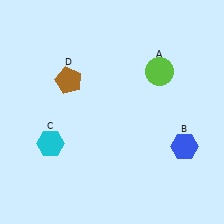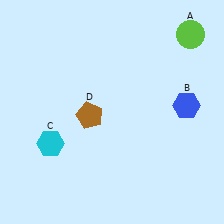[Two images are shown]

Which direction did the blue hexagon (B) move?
The blue hexagon (B) moved up.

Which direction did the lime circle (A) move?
The lime circle (A) moved up.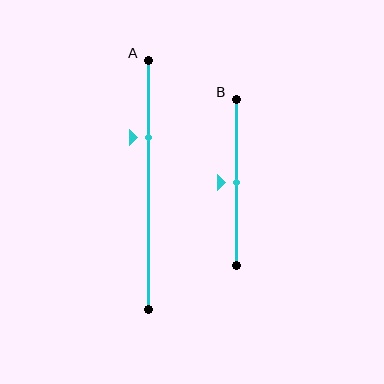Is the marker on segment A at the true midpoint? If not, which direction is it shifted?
No, the marker on segment A is shifted upward by about 19% of the segment length.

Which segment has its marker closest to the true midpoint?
Segment B has its marker closest to the true midpoint.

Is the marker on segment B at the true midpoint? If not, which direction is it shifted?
Yes, the marker on segment B is at the true midpoint.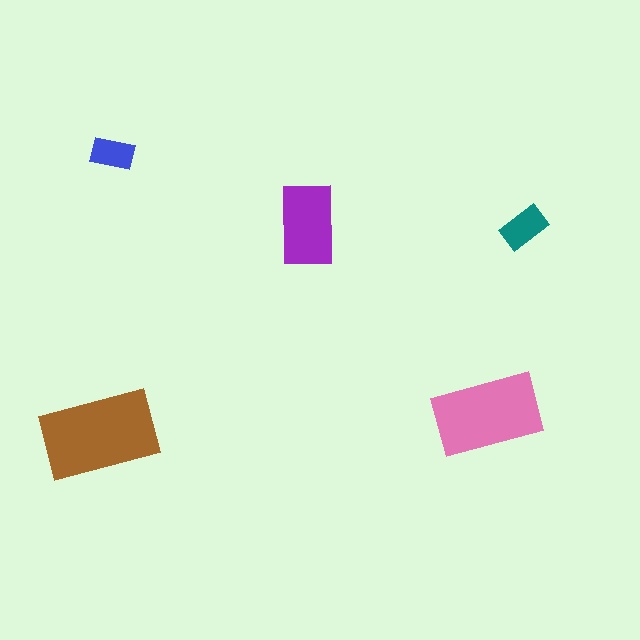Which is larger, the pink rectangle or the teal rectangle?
The pink one.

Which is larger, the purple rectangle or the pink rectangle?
The pink one.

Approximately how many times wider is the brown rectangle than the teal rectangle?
About 2.5 times wider.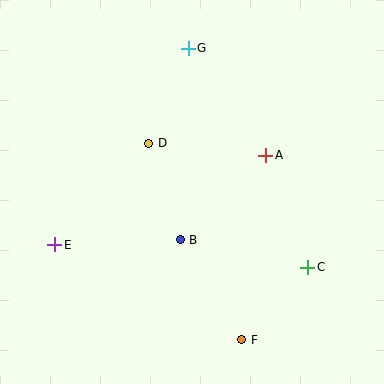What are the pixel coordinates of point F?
Point F is at (242, 340).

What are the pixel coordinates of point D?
Point D is at (149, 143).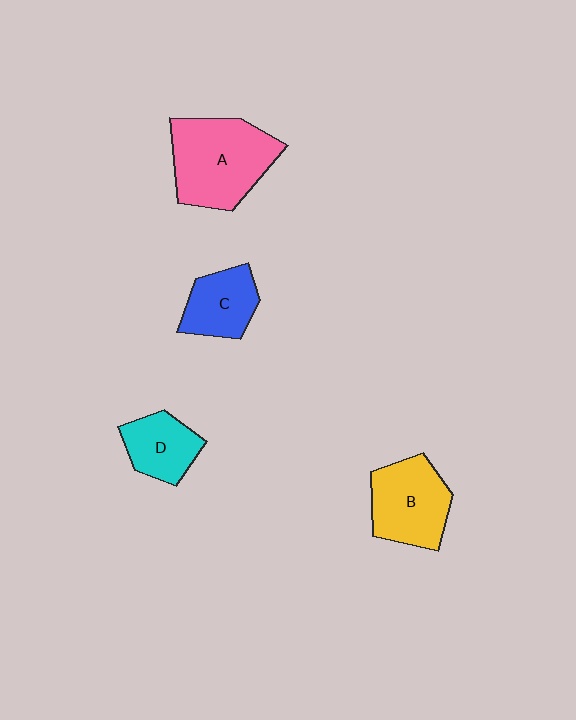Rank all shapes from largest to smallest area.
From largest to smallest: A (pink), B (yellow), C (blue), D (cyan).